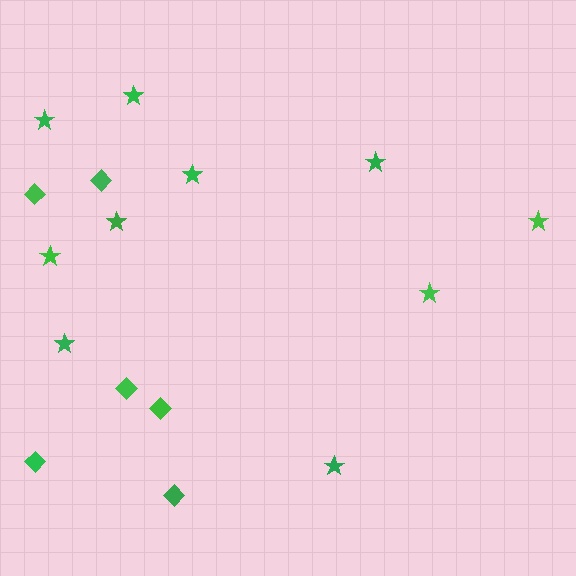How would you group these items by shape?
There are 2 groups: one group of stars (10) and one group of diamonds (6).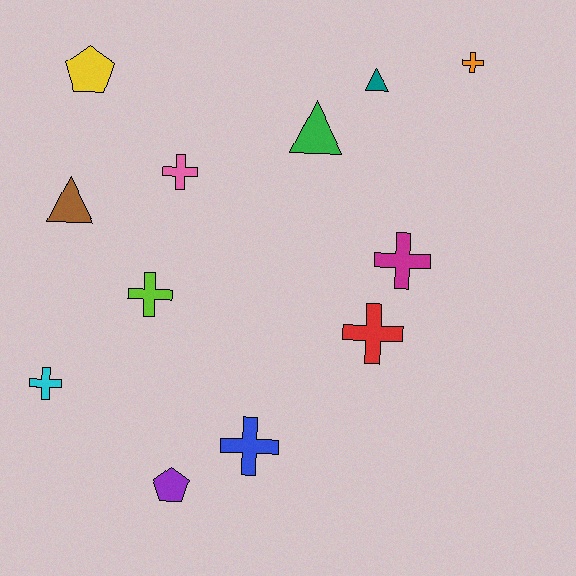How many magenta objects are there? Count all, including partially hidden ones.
There is 1 magenta object.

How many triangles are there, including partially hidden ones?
There are 3 triangles.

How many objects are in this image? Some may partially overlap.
There are 12 objects.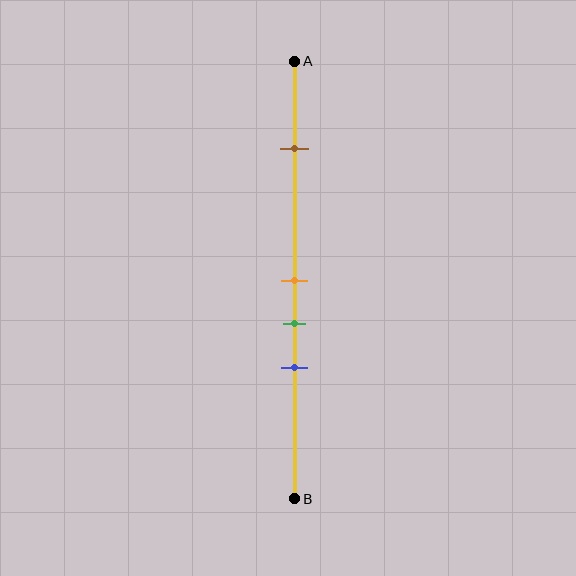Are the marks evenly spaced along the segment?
No, the marks are not evenly spaced.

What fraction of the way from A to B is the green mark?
The green mark is approximately 60% (0.6) of the way from A to B.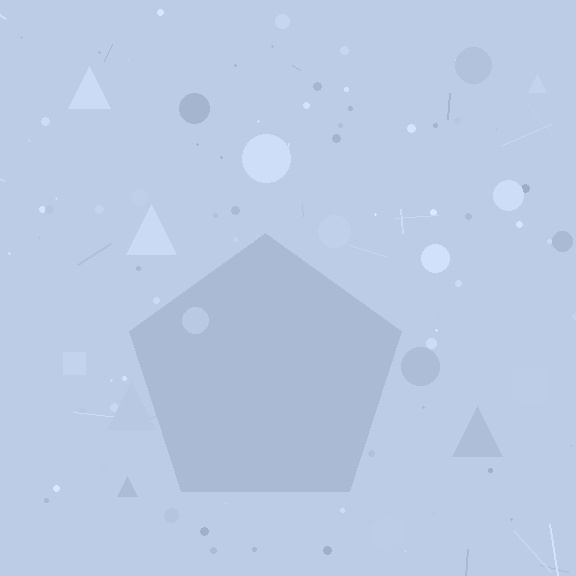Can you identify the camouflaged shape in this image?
The camouflaged shape is a pentagon.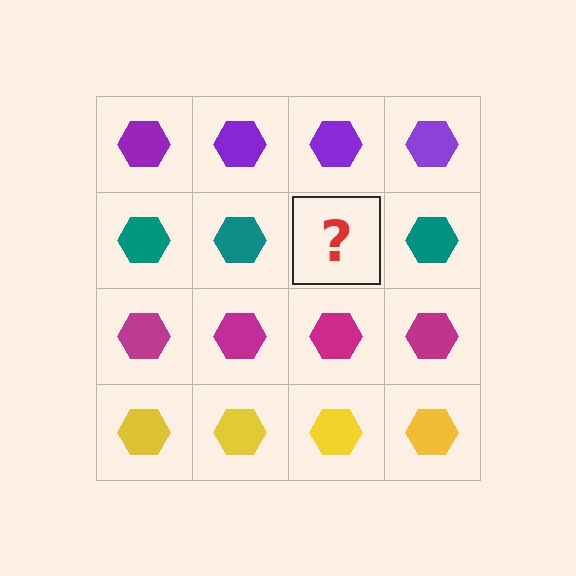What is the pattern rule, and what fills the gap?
The rule is that each row has a consistent color. The gap should be filled with a teal hexagon.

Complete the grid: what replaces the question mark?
The question mark should be replaced with a teal hexagon.